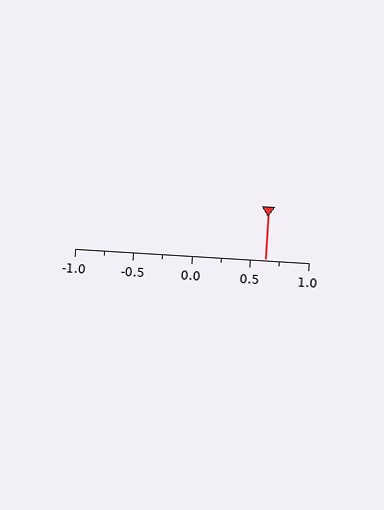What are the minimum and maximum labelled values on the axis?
The axis runs from -1.0 to 1.0.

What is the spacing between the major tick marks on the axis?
The major ticks are spaced 0.5 apart.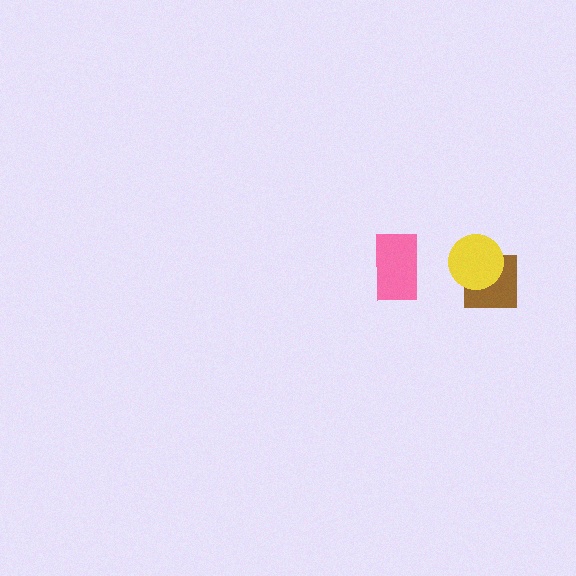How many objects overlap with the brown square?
1 object overlaps with the brown square.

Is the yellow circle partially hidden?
No, no other shape covers it.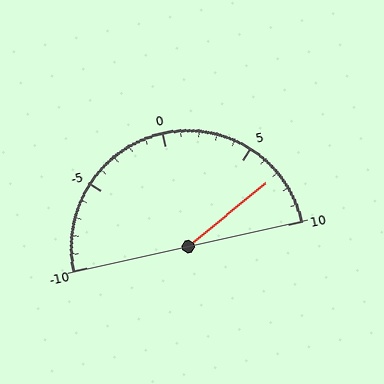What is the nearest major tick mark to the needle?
The nearest major tick mark is 5.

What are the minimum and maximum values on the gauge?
The gauge ranges from -10 to 10.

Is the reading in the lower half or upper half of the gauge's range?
The reading is in the upper half of the range (-10 to 10).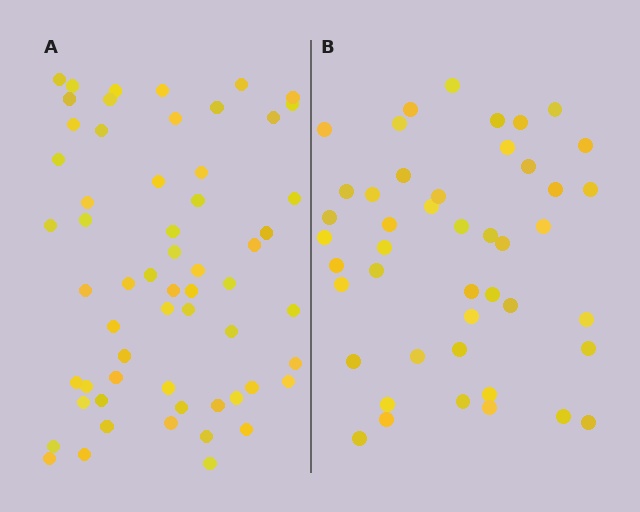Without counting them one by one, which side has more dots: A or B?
Region A (the left region) has more dots.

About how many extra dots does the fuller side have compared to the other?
Region A has approximately 15 more dots than region B.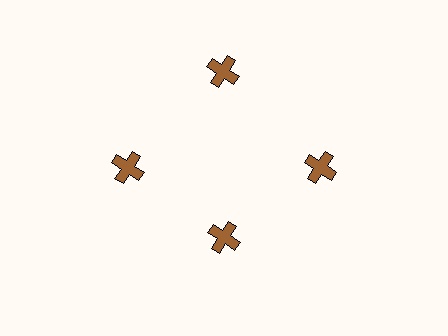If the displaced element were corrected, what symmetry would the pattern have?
It would have 4-fold rotational symmetry — the pattern would map onto itself every 90 degrees.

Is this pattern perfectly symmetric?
No. The 4 brown crosses are arranged in a ring, but one element near the 6 o'clock position is pulled inward toward the center, breaking the 4-fold rotational symmetry.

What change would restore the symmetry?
The symmetry would be restored by moving it outward, back onto the ring so that all 4 crosses sit at equal angles and equal distance from the center.